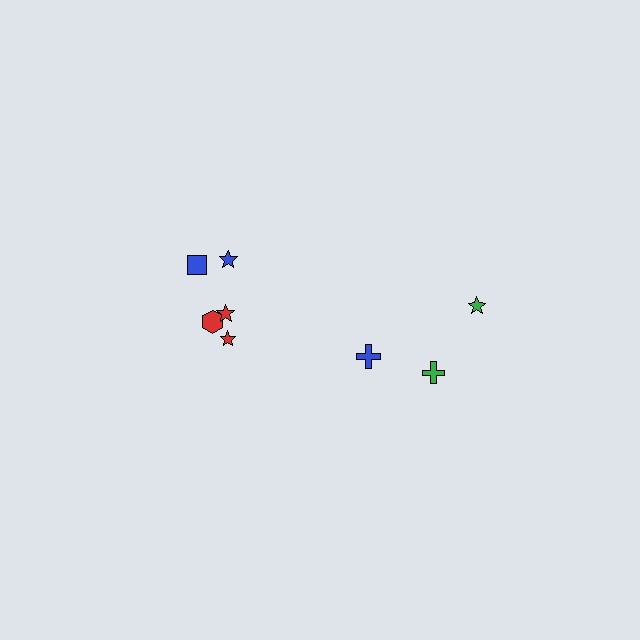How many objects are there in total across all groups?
There are 8 objects.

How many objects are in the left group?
There are 5 objects.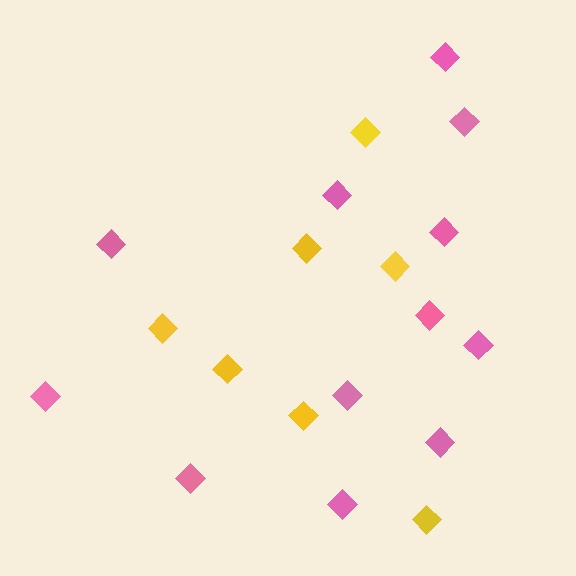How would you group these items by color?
There are 2 groups: one group of yellow diamonds (7) and one group of pink diamonds (12).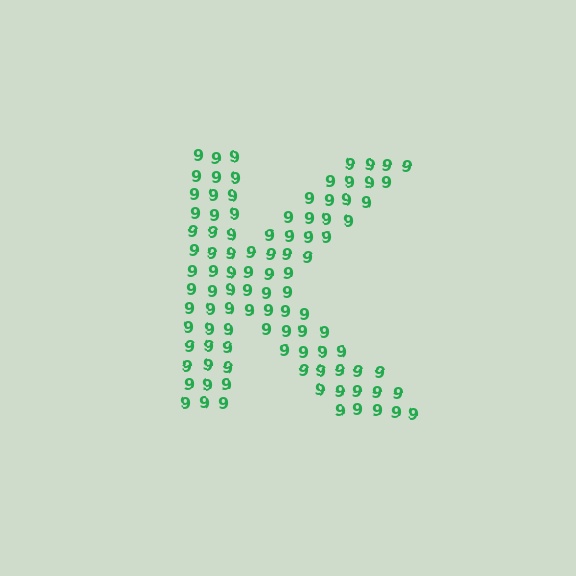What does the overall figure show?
The overall figure shows the letter K.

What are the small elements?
The small elements are digit 9's.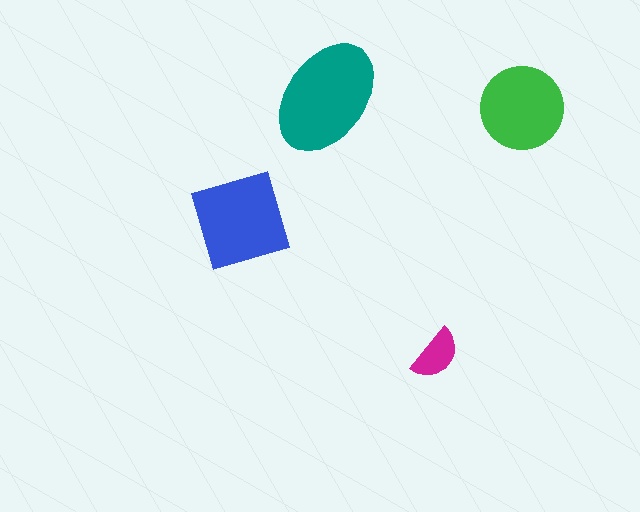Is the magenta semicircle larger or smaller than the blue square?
Smaller.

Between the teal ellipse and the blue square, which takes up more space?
The teal ellipse.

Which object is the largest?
The teal ellipse.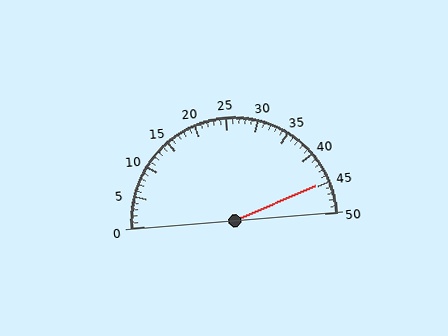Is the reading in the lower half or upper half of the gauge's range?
The reading is in the upper half of the range (0 to 50).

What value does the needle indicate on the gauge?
The needle indicates approximately 45.